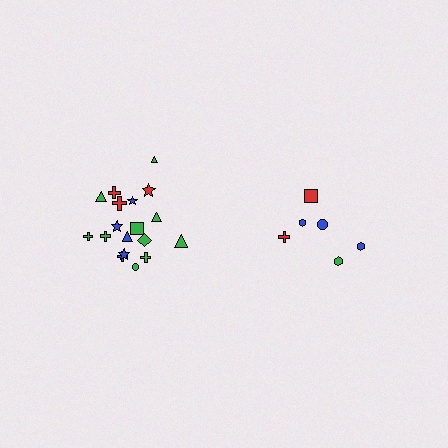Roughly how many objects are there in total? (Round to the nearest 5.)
Roughly 25 objects in total.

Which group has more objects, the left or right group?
The left group.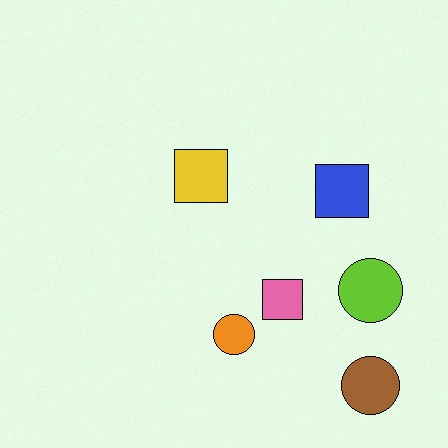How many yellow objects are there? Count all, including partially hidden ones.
There is 1 yellow object.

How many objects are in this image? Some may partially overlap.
There are 6 objects.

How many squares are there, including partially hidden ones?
There are 3 squares.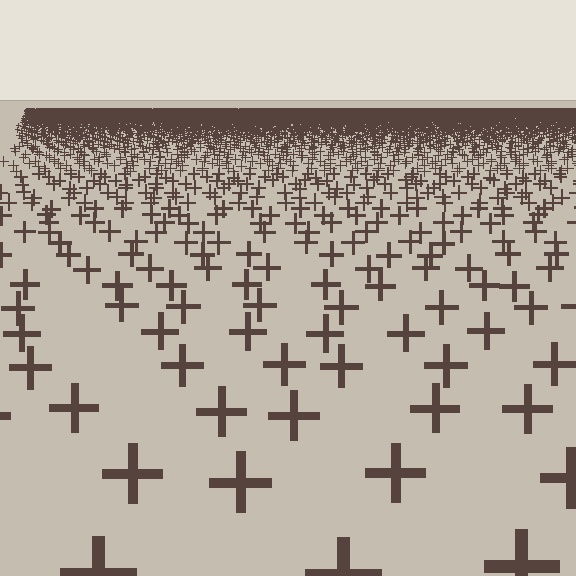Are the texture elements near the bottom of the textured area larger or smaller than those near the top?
Larger. Near the bottom, elements are closer to the viewer and appear at a bigger on-screen size.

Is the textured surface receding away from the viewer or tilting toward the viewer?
The surface is receding away from the viewer. Texture elements get smaller and denser toward the top.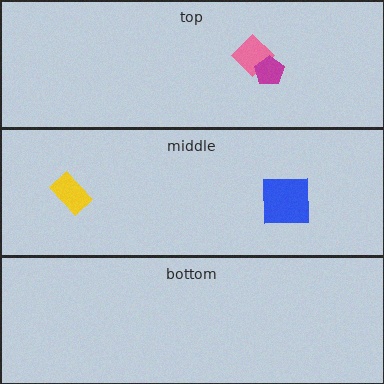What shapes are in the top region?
The pink diamond, the magenta pentagon.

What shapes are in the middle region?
The blue square, the yellow rectangle.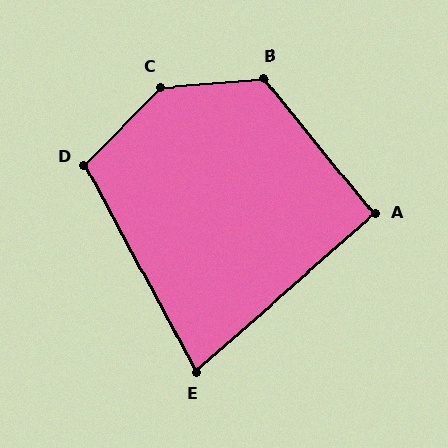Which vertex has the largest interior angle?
C, at approximately 139 degrees.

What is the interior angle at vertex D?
Approximately 108 degrees (obtuse).